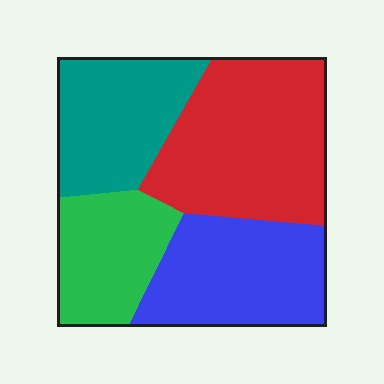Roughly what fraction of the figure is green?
Green covers about 20% of the figure.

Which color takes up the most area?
Red, at roughly 35%.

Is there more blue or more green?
Blue.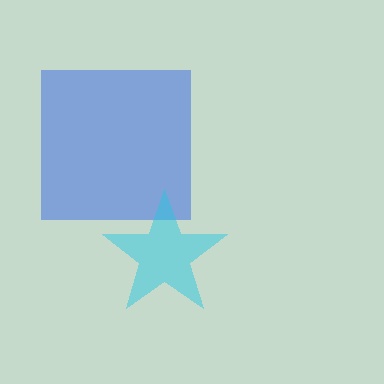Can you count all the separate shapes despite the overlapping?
Yes, there are 2 separate shapes.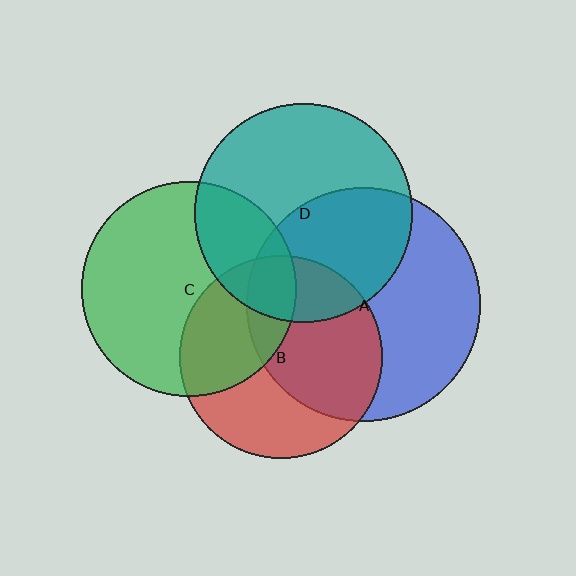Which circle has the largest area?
Circle A (blue).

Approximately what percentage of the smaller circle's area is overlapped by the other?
Approximately 50%.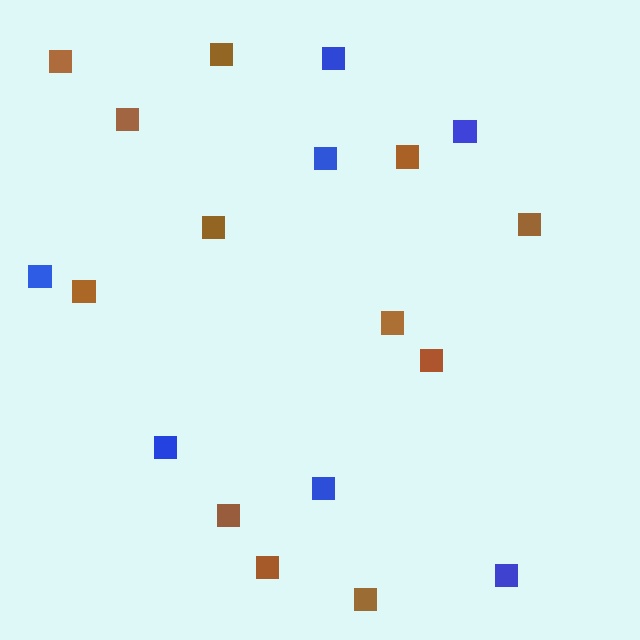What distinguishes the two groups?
There are 2 groups: one group of blue squares (7) and one group of brown squares (12).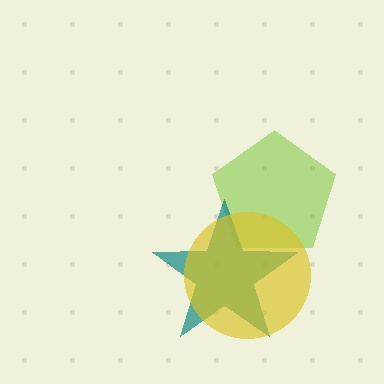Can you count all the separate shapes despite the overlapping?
Yes, there are 3 separate shapes.